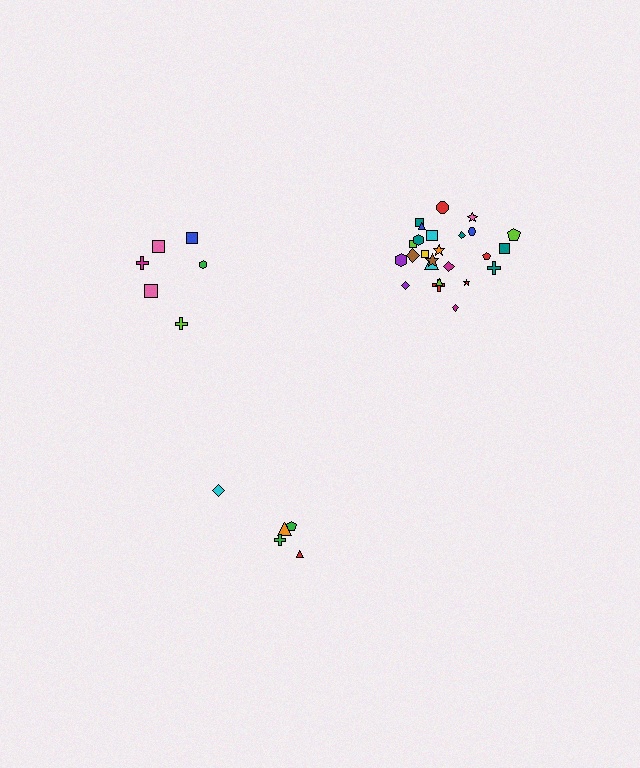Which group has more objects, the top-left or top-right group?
The top-right group.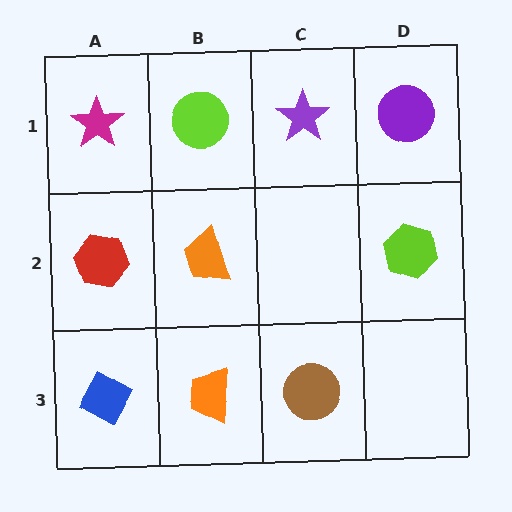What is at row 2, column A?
A red hexagon.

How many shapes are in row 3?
3 shapes.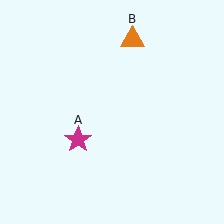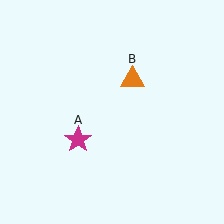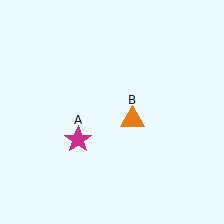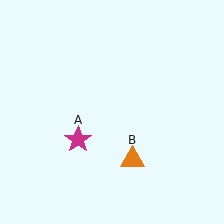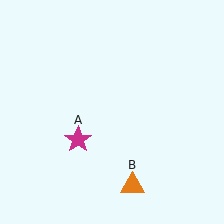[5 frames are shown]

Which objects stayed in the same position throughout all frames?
Magenta star (object A) remained stationary.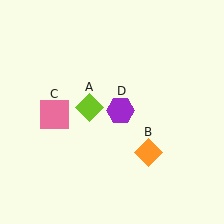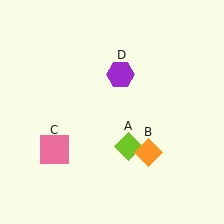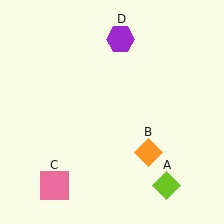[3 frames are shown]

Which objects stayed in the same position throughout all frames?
Orange diamond (object B) remained stationary.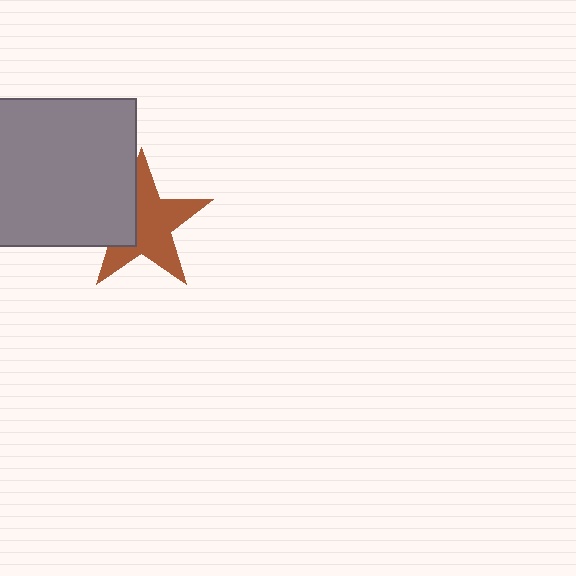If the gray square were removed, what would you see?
You would see the complete brown star.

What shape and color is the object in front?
The object in front is a gray square.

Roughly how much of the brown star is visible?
Most of it is visible (roughly 67%).